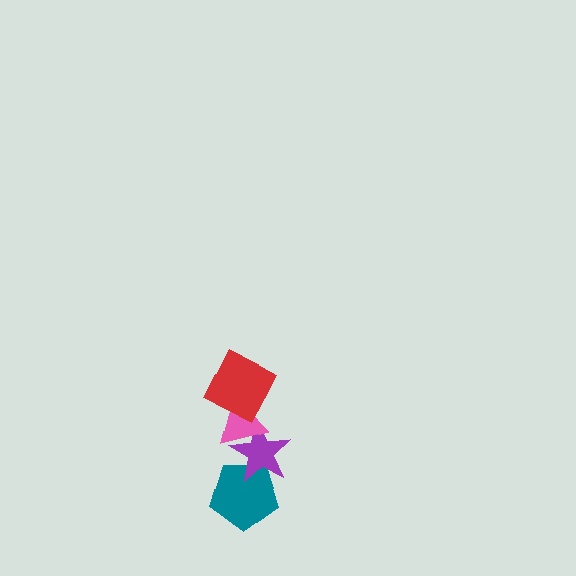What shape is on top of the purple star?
The pink triangle is on top of the purple star.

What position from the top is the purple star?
The purple star is 3rd from the top.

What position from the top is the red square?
The red square is 1st from the top.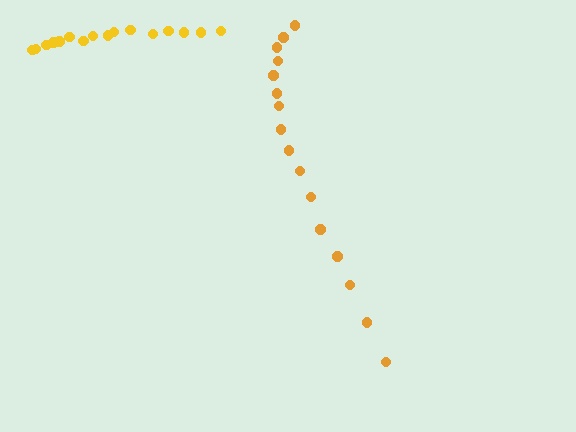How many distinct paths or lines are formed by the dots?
There are 2 distinct paths.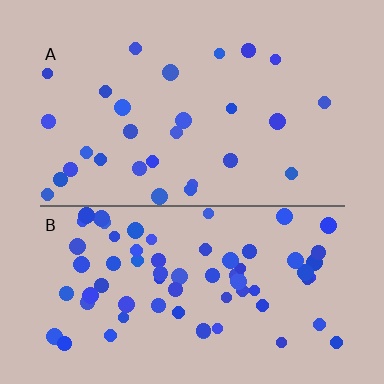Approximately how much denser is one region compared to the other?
Approximately 2.4× — region B over region A.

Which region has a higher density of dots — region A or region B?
B (the bottom).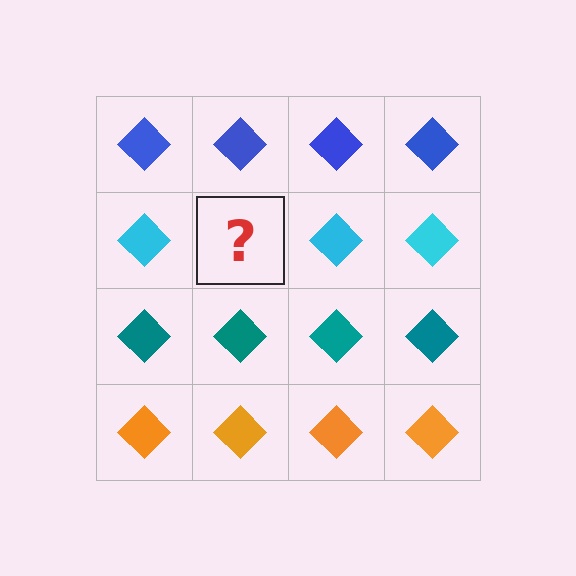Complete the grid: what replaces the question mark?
The question mark should be replaced with a cyan diamond.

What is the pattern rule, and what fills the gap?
The rule is that each row has a consistent color. The gap should be filled with a cyan diamond.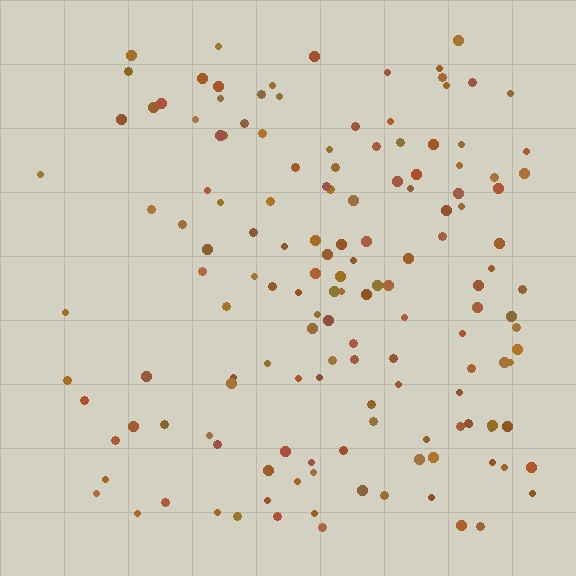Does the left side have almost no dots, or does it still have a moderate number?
Still a moderate number, just noticeably fewer than the right.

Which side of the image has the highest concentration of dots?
The right.